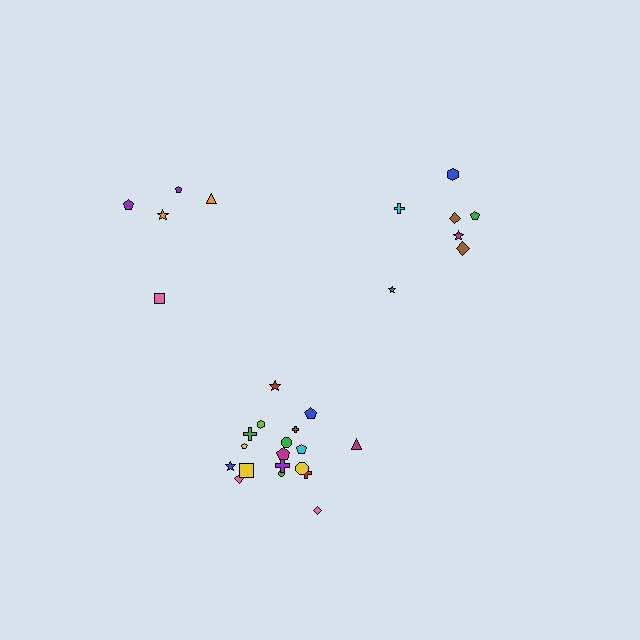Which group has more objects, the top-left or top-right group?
The top-right group.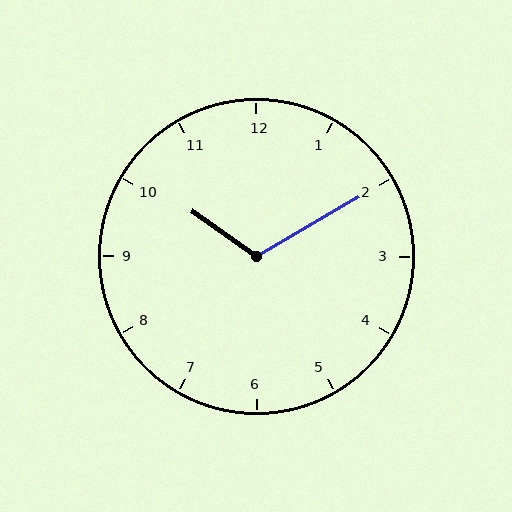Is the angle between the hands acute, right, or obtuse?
It is obtuse.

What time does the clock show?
10:10.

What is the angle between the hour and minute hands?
Approximately 115 degrees.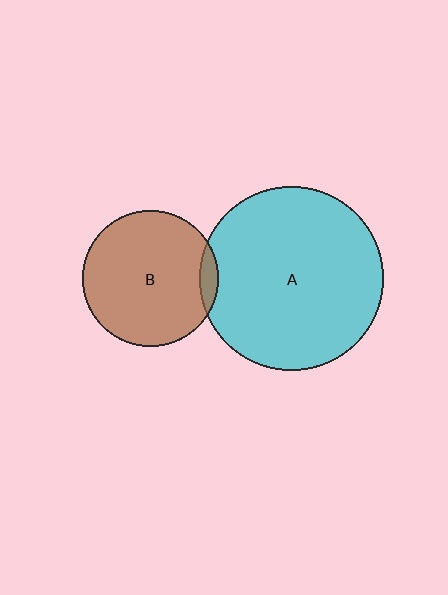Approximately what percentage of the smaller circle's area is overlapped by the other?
Approximately 5%.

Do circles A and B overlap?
Yes.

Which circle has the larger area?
Circle A (cyan).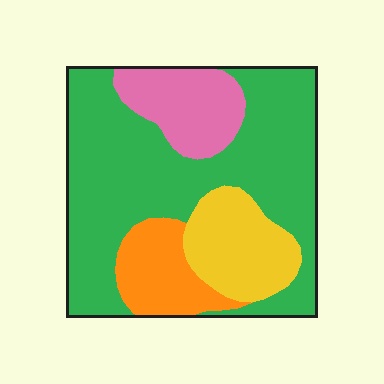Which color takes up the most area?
Green, at roughly 60%.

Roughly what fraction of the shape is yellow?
Yellow takes up less than a sixth of the shape.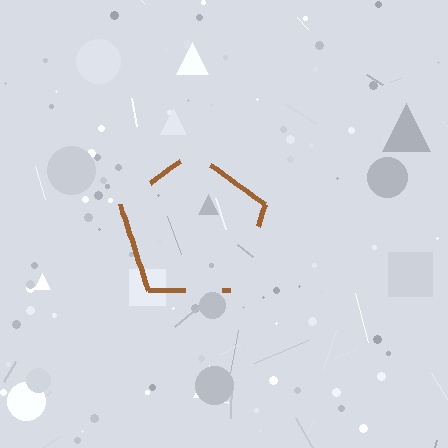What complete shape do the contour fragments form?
The contour fragments form a pentagon.